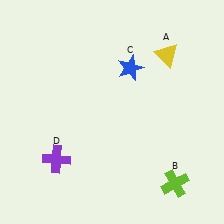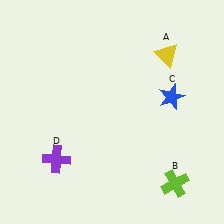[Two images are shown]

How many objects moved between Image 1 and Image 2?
1 object moved between the two images.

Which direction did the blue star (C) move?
The blue star (C) moved right.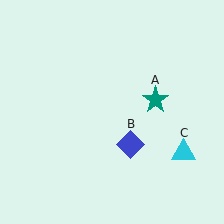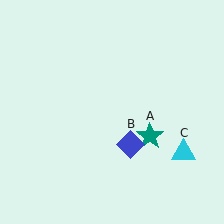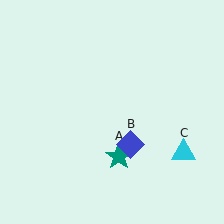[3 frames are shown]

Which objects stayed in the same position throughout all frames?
Blue diamond (object B) and cyan triangle (object C) remained stationary.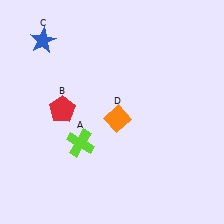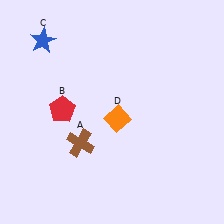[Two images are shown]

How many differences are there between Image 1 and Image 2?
There is 1 difference between the two images.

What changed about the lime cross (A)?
In Image 1, A is lime. In Image 2, it changed to brown.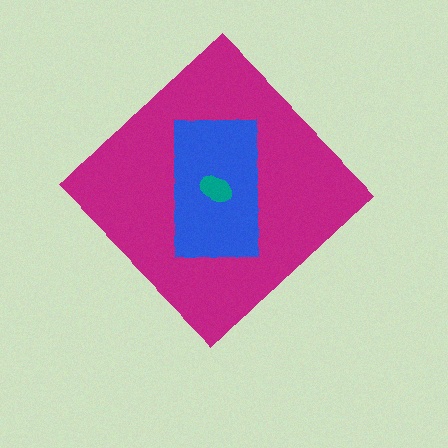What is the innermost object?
The teal ellipse.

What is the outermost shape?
The magenta diamond.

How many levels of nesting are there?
3.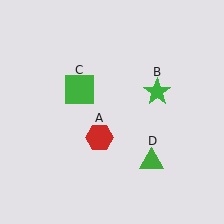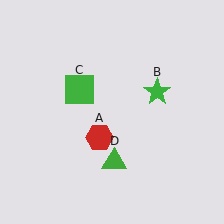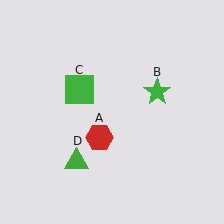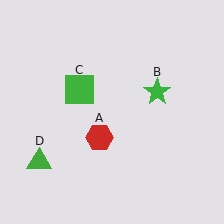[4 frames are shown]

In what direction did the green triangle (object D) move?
The green triangle (object D) moved left.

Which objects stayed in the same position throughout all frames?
Red hexagon (object A) and green star (object B) and green square (object C) remained stationary.